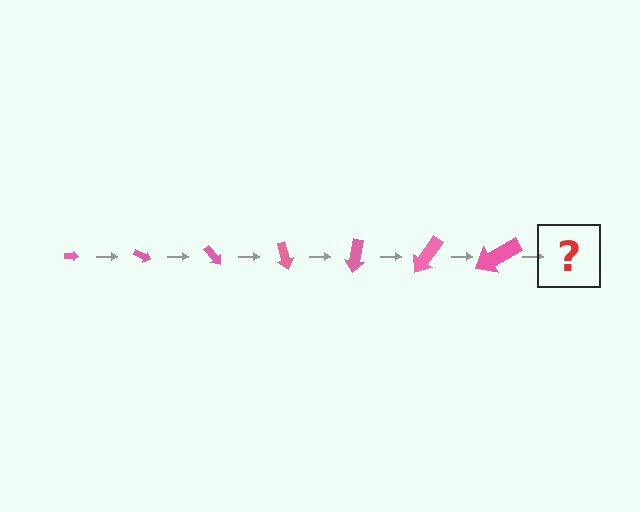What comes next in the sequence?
The next element should be an arrow, larger than the previous one and rotated 175 degrees from the start.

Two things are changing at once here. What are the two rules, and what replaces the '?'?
The two rules are that the arrow grows larger each step and it rotates 25 degrees each step. The '?' should be an arrow, larger than the previous one and rotated 175 degrees from the start.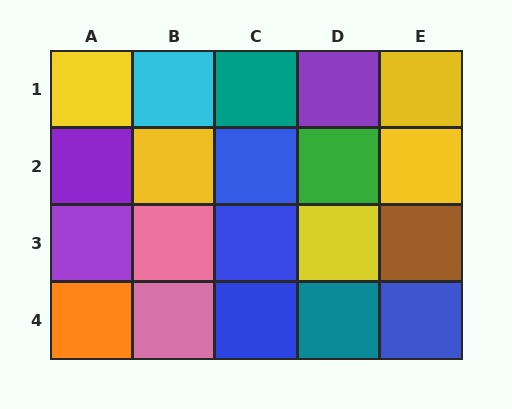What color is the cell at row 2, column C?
Blue.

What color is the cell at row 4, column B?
Pink.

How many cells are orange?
1 cell is orange.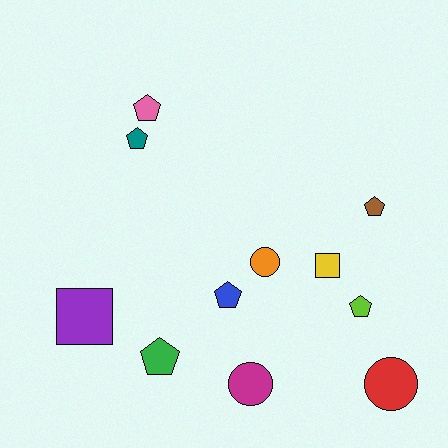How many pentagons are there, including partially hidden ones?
There are 6 pentagons.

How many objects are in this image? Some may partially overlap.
There are 11 objects.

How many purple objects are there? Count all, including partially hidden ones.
There is 1 purple object.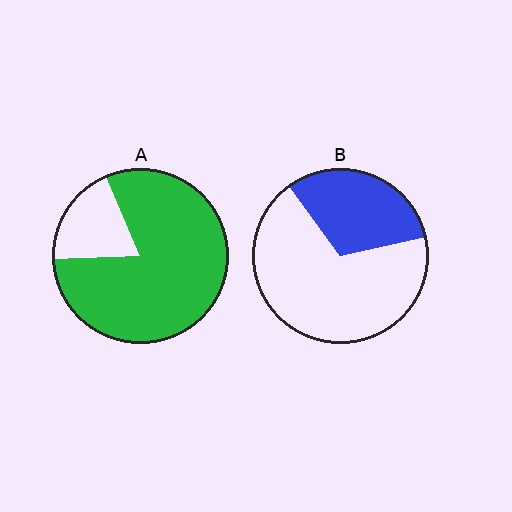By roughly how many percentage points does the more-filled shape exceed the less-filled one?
By roughly 50 percentage points (A over B).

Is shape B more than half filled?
No.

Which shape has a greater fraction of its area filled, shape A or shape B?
Shape A.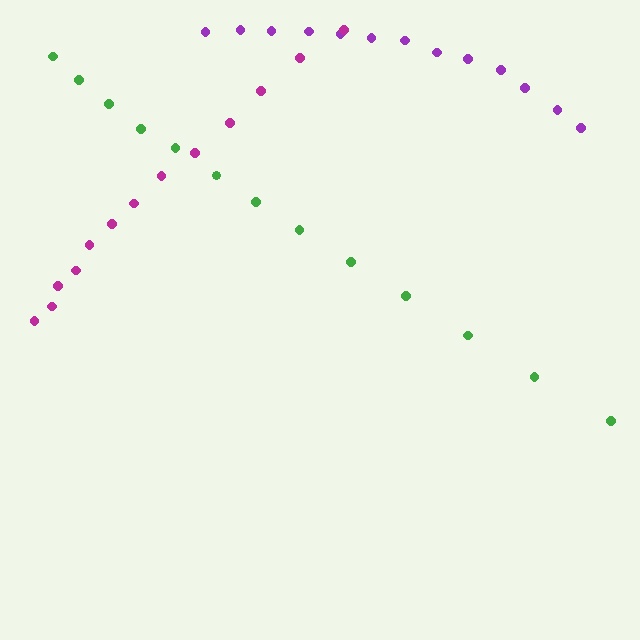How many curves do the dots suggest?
There are 3 distinct paths.